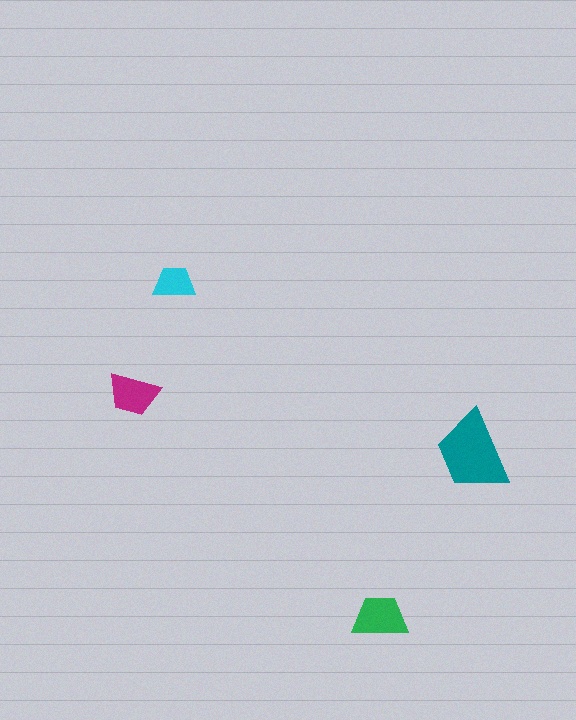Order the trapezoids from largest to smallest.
the teal one, the green one, the magenta one, the cyan one.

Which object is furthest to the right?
The teal trapezoid is rightmost.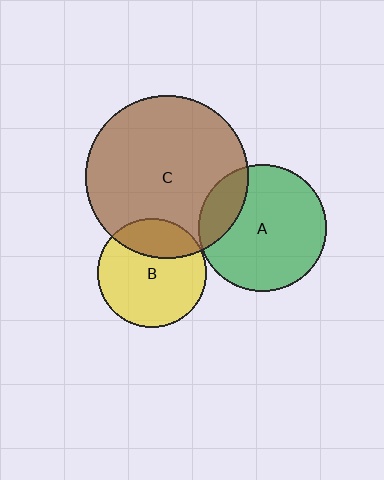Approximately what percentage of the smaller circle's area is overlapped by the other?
Approximately 20%.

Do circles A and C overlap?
Yes.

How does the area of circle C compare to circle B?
Approximately 2.3 times.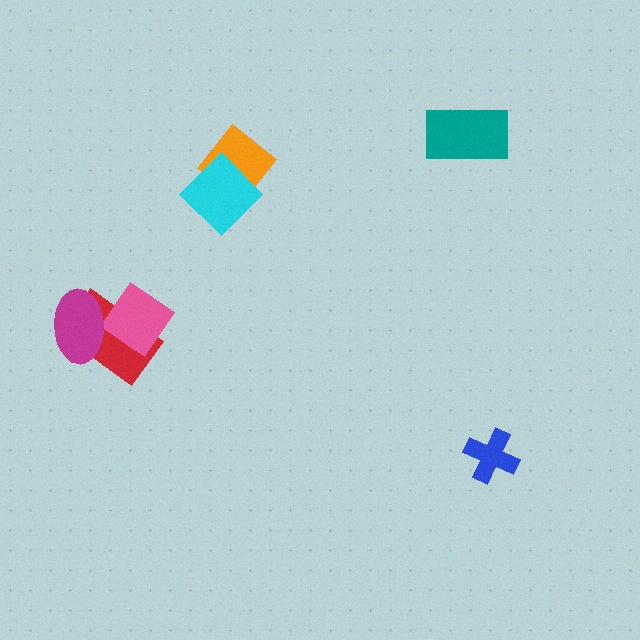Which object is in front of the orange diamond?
The cyan diamond is in front of the orange diamond.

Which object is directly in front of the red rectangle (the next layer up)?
The pink diamond is directly in front of the red rectangle.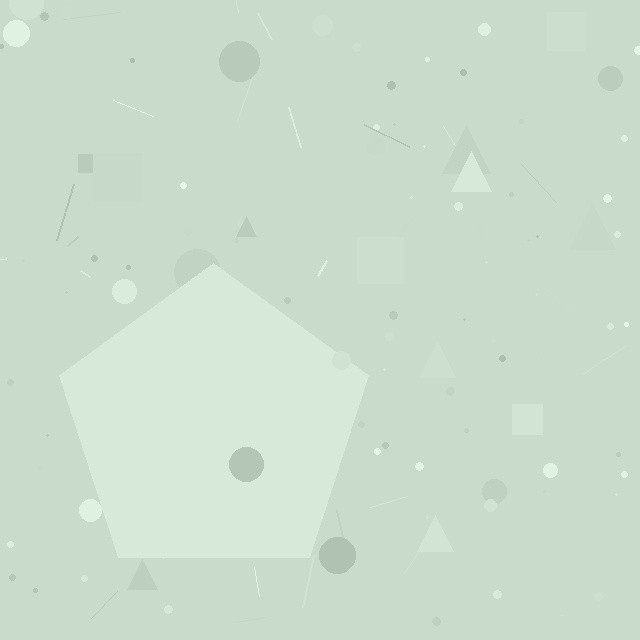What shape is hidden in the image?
A pentagon is hidden in the image.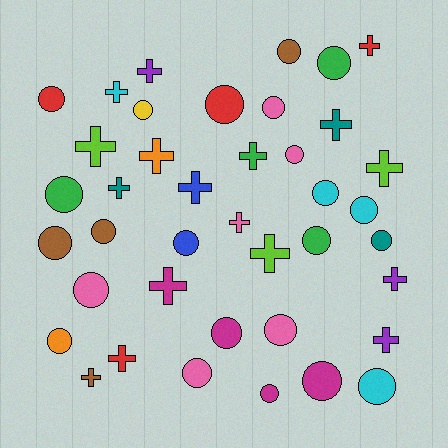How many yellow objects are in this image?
There is 1 yellow object.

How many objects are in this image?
There are 40 objects.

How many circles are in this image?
There are 23 circles.